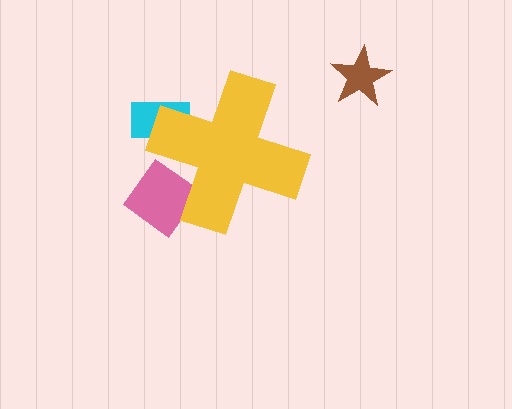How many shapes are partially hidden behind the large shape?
2 shapes are partially hidden.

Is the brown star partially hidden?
No, the brown star is fully visible.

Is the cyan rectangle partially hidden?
Yes, the cyan rectangle is partially hidden behind the yellow cross.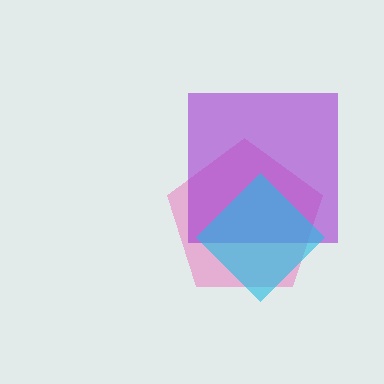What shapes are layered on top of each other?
The layered shapes are: a pink pentagon, a purple square, a cyan diamond.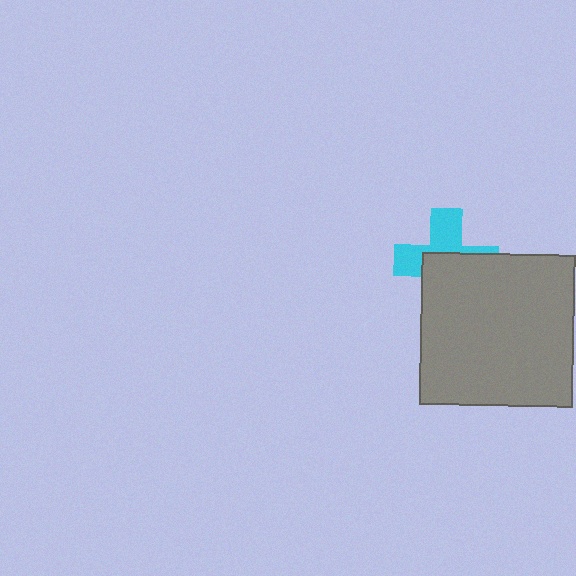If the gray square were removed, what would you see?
You would see the complete cyan cross.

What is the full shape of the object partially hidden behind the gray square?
The partially hidden object is a cyan cross.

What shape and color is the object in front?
The object in front is a gray square.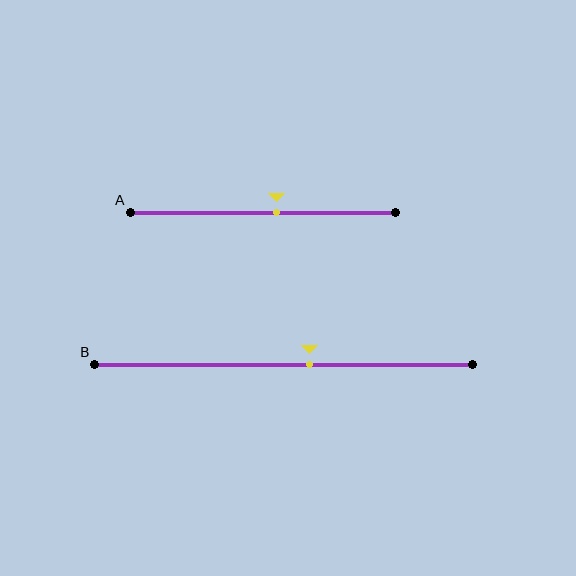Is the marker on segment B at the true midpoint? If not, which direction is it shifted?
No, the marker on segment B is shifted to the right by about 7% of the segment length.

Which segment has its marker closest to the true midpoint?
Segment A has its marker closest to the true midpoint.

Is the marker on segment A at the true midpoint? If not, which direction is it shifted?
No, the marker on segment A is shifted to the right by about 5% of the segment length.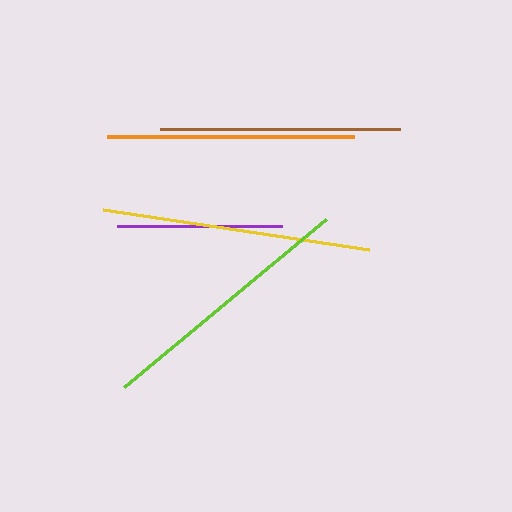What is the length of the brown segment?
The brown segment is approximately 241 pixels long.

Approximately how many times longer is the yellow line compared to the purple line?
The yellow line is approximately 1.6 times the length of the purple line.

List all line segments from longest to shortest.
From longest to shortest: yellow, lime, orange, brown, purple.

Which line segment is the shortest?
The purple line is the shortest at approximately 165 pixels.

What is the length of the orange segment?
The orange segment is approximately 247 pixels long.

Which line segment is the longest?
The yellow line is the longest at approximately 270 pixels.